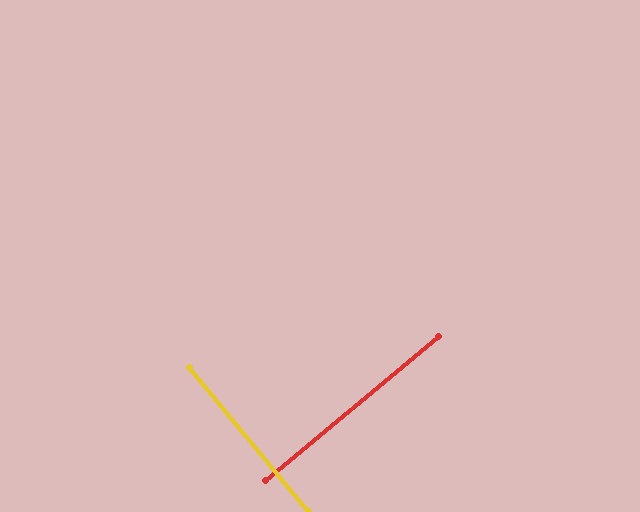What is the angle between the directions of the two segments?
Approximately 90 degrees.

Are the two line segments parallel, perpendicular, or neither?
Perpendicular — they meet at approximately 90°.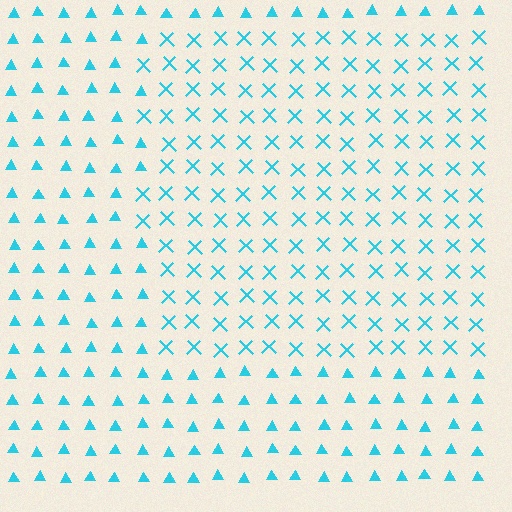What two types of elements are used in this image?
The image uses X marks inside the rectangle region and triangles outside it.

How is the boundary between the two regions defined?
The boundary is defined by a change in element shape: X marks inside vs. triangles outside. All elements share the same color and spacing.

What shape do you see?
I see a rectangle.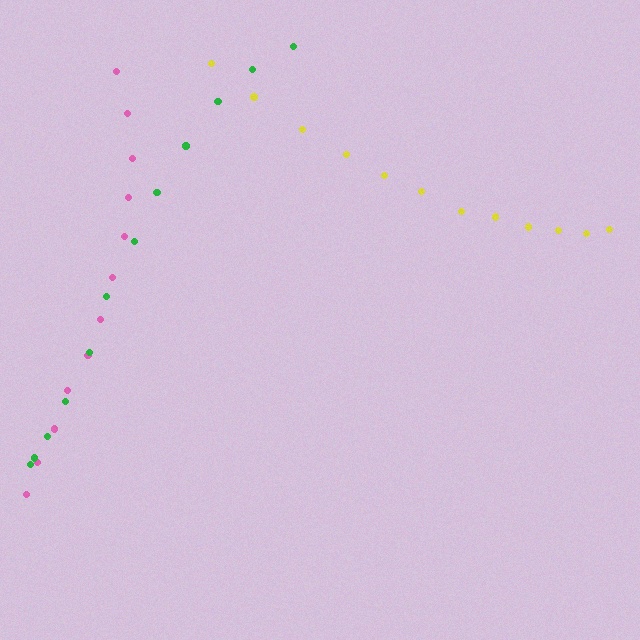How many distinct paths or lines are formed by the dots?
There are 3 distinct paths.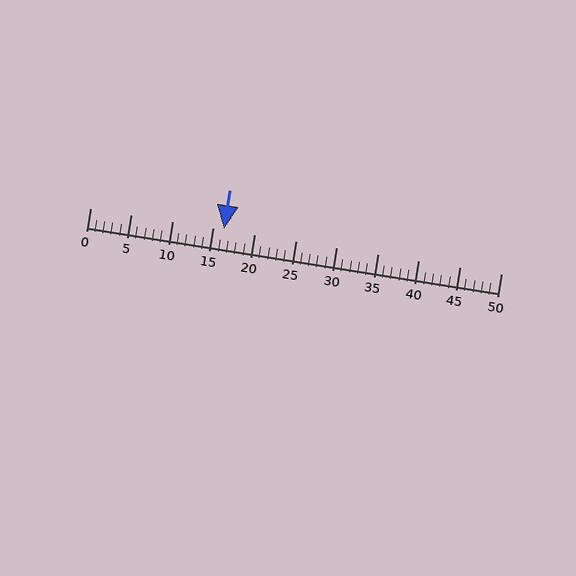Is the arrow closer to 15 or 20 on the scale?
The arrow is closer to 15.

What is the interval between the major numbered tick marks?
The major tick marks are spaced 5 units apart.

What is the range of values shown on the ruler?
The ruler shows values from 0 to 50.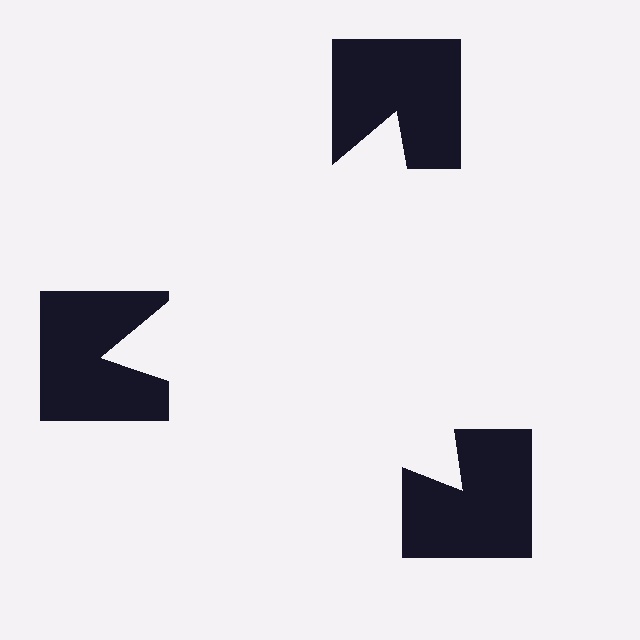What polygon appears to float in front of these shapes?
An illusory triangle — its edges are inferred from the aligned wedge cuts in the notched squares, not physically drawn.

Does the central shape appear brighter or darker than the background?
It typically appears slightly brighter than the background, even though no actual brightness change is drawn.